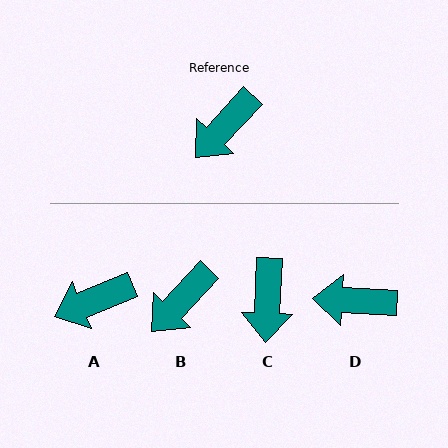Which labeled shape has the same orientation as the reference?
B.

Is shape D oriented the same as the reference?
No, it is off by about 50 degrees.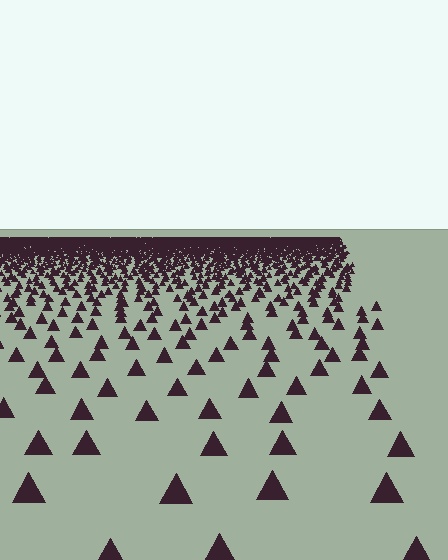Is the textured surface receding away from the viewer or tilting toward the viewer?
The surface is receding away from the viewer. Texture elements get smaller and denser toward the top.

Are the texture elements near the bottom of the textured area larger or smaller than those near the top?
Larger. Near the bottom, elements are closer to the viewer and appear at a bigger on-screen size.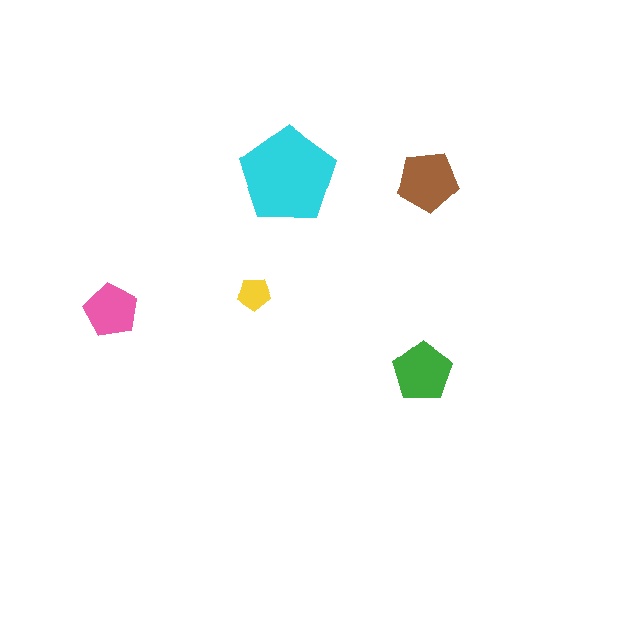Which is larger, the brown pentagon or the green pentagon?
The brown one.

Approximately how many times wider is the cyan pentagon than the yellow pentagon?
About 3 times wider.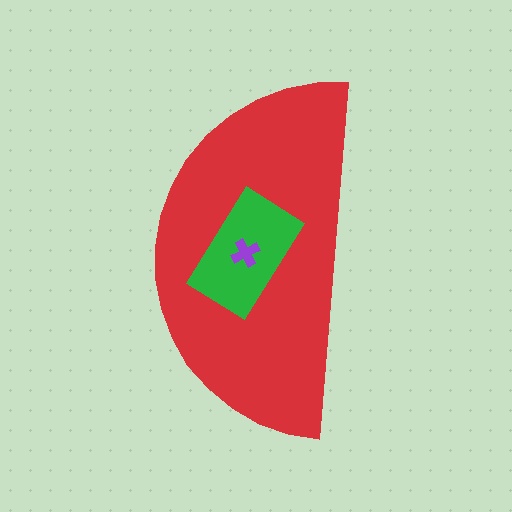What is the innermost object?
The purple cross.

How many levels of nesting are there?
3.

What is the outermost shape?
The red semicircle.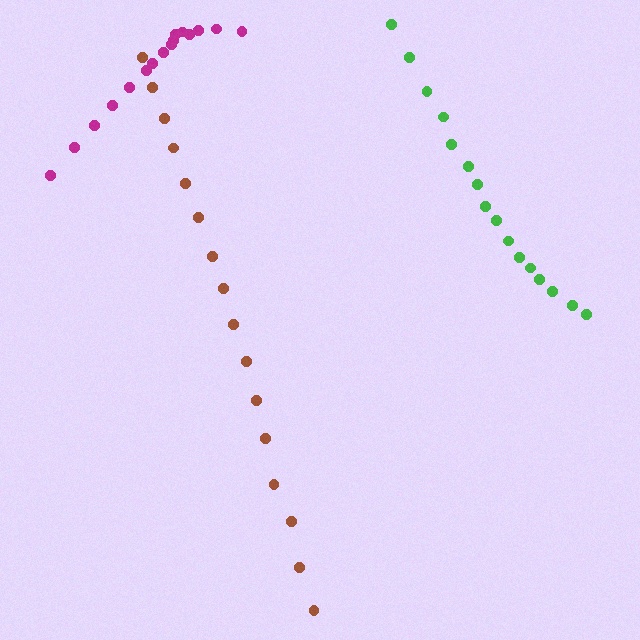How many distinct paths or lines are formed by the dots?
There are 3 distinct paths.